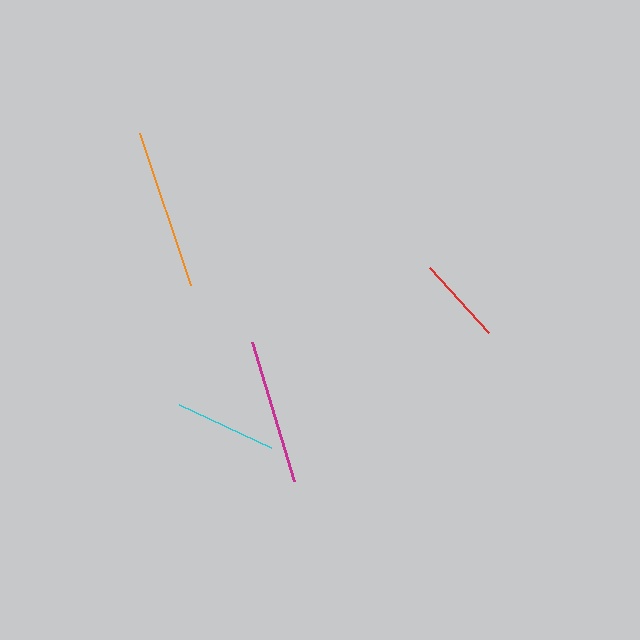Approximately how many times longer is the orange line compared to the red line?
The orange line is approximately 1.8 times the length of the red line.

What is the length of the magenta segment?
The magenta segment is approximately 146 pixels long.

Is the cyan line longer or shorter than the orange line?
The orange line is longer than the cyan line.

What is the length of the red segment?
The red segment is approximately 88 pixels long.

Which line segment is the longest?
The orange line is the longest at approximately 161 pixels.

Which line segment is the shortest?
The red line is the shortest at approximately 88 pixels.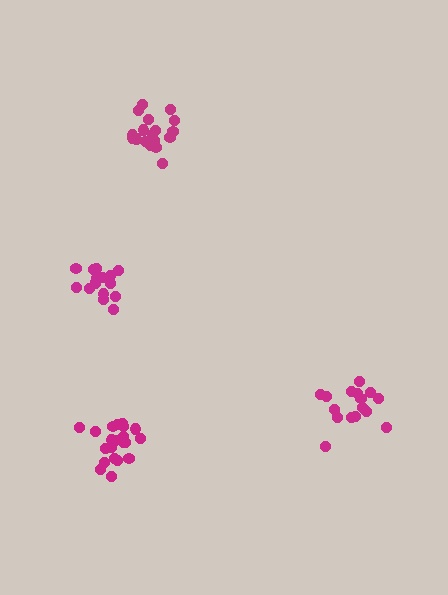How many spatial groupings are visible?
There are 4 spatial groupings.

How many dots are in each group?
Group 1: 16 dots, Group 2: 16 dots, Group 3: 19 dots, Group 4: 21 dots (72 total).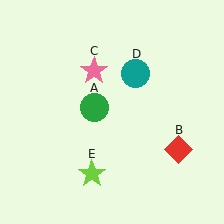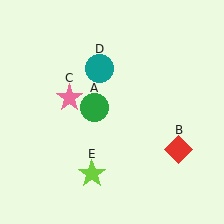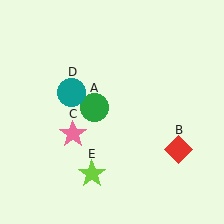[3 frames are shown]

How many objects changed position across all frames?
2 objects changed position: pink star (object C), teal circle (object D).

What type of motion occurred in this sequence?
The pink star (object C), teal circle (object D) rotated counterclockwise around the center of the scene.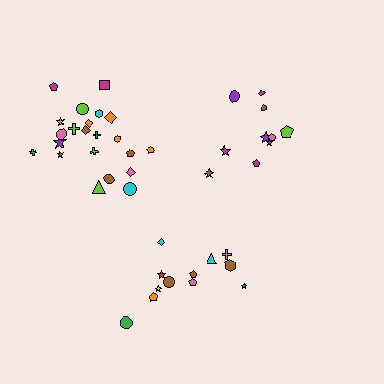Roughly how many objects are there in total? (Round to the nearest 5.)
Roughly 45 objects in total.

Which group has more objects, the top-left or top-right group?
The top-left group.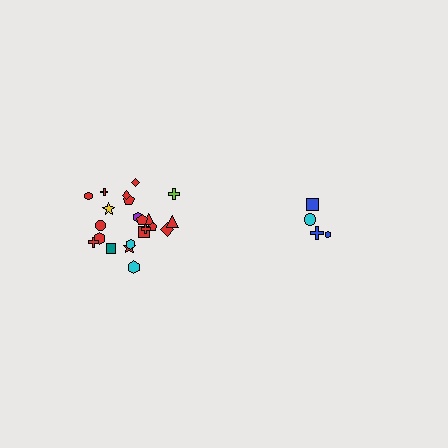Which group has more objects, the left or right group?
The left group.